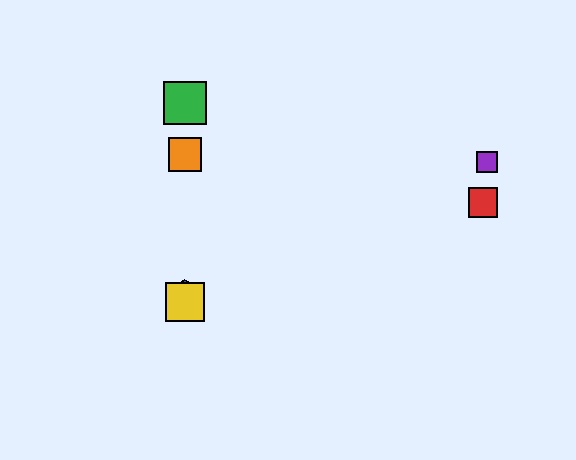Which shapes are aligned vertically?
The blue hexagon, the green square, the yellow square, the orange square are aligned vertically.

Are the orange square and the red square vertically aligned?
No, the orange square is at x≈185 and the red square is at x≈483.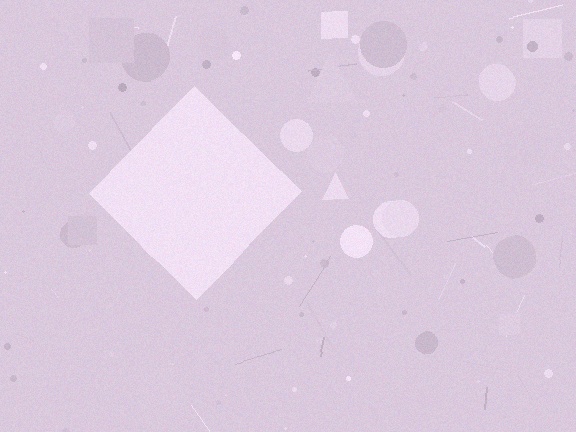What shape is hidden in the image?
A diamond is hidden in the image.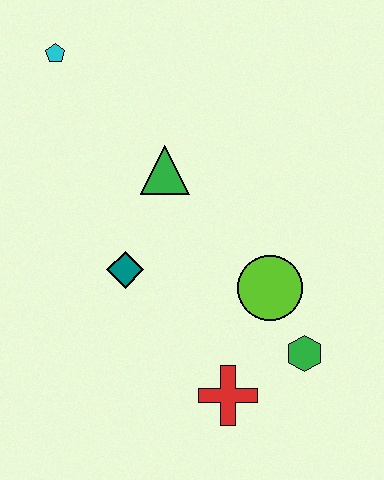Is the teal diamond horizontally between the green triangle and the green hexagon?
No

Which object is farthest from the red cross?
The cyan pentagon is farthest from the red cross.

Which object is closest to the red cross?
The green hexagon is closest to the red cross.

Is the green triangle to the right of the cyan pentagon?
Yes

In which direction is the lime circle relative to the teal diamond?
The lime circle is to the right of the teal diamond.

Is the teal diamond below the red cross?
No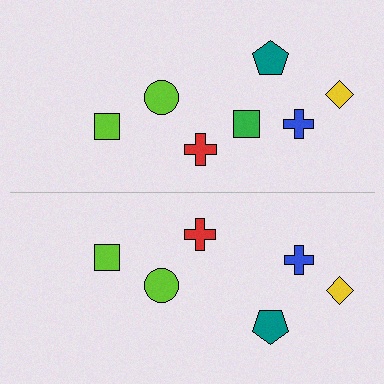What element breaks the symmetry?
A green square is missing from the bottom side.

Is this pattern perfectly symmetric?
No, the pattern is not perfectly symmetric. A green square is missing from the bottom side.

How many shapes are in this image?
There are 13 shapes in this image.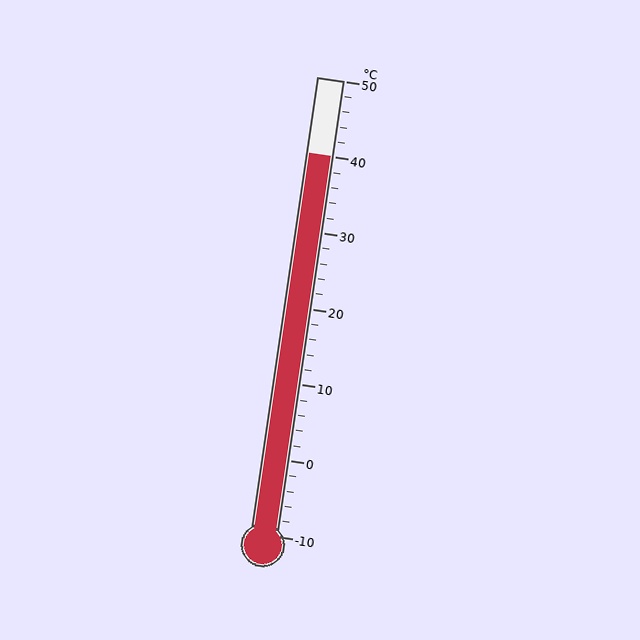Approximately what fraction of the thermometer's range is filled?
The thermometer is filled to approximately 85% of its range.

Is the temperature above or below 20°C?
The temperature is above 20°C.